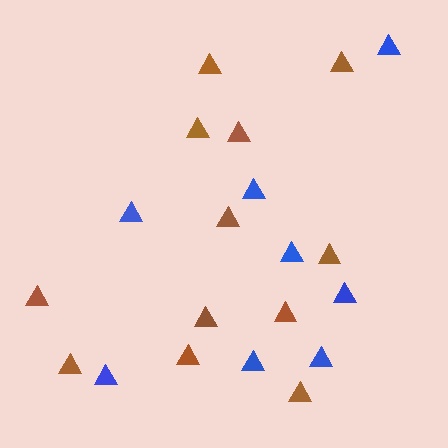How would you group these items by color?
There are 2 groups: one group of blue triangles (8) and one group of brown triangles (12).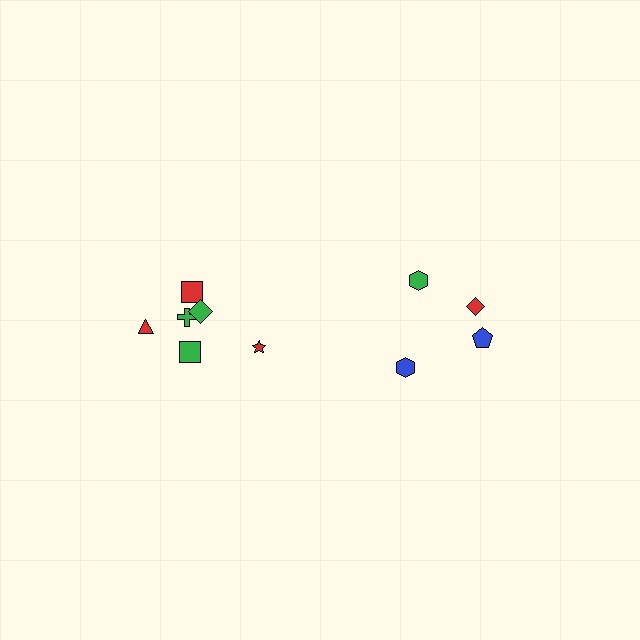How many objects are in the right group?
There are 4 objects.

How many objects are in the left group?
There are 6 objects.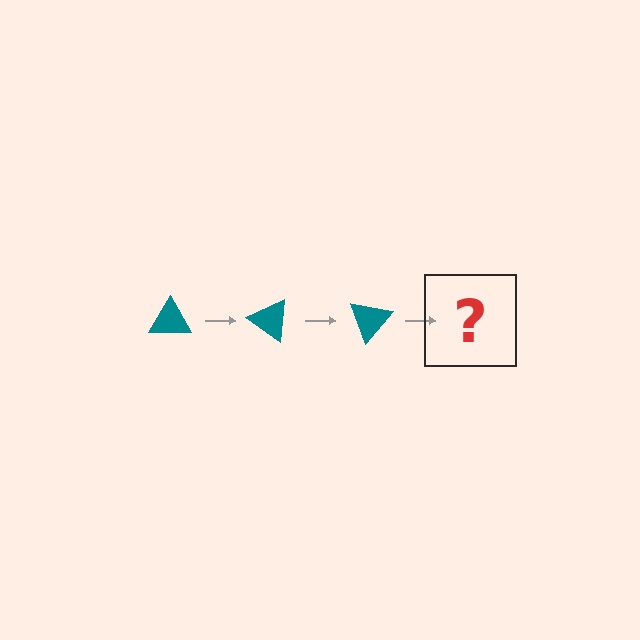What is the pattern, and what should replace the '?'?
The pattern is that the triangle rotates 35 degrees each step. The '?' should be a teal triangle rotated 105 degrees.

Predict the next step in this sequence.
The next step is a teal triangle rotated 105 degrees.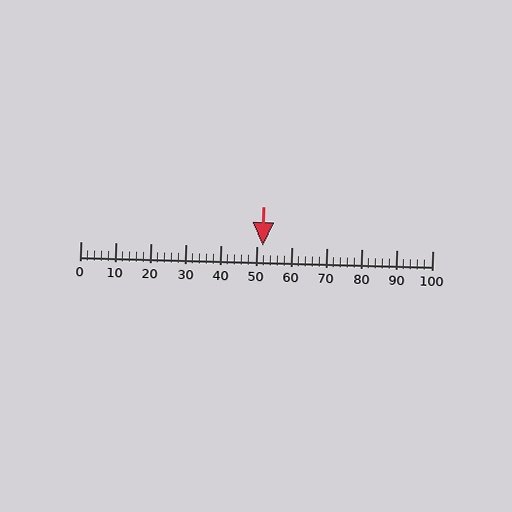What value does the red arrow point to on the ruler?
The red arrow points to approximately 52.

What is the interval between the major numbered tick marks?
The major tick marks are spaced 10 units apart.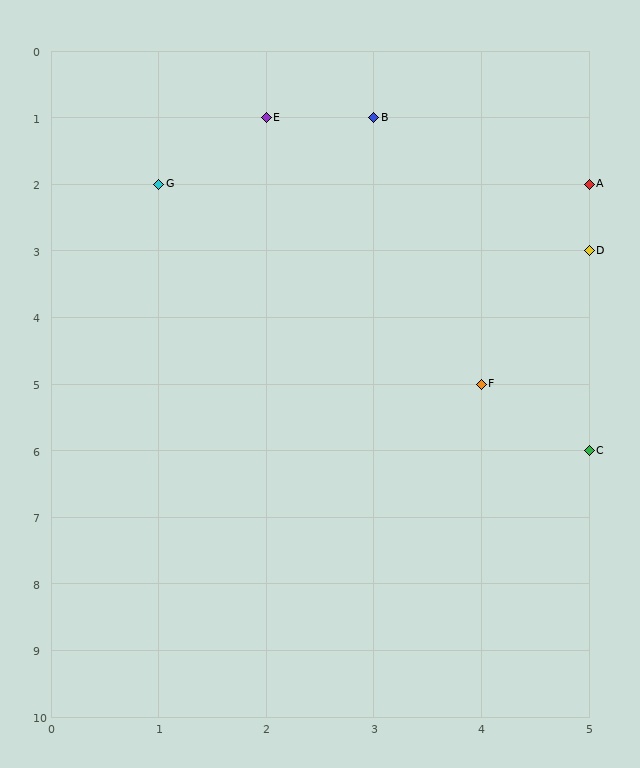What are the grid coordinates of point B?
Point B is at grid coordinates (3, 1).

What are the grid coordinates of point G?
Point G is at grid coordinates (1, 2).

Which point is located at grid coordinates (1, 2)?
Point G is at (1, 2).